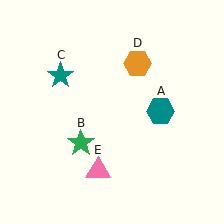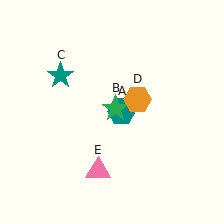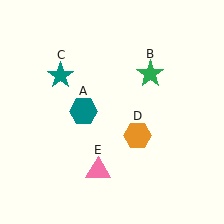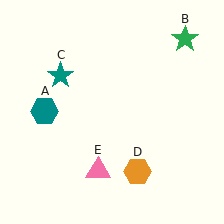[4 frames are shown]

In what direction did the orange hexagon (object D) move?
The orange hexagon (object D) moved down.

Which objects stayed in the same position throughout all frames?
Teal star (object C) and pink triangle (object E) remained stationary.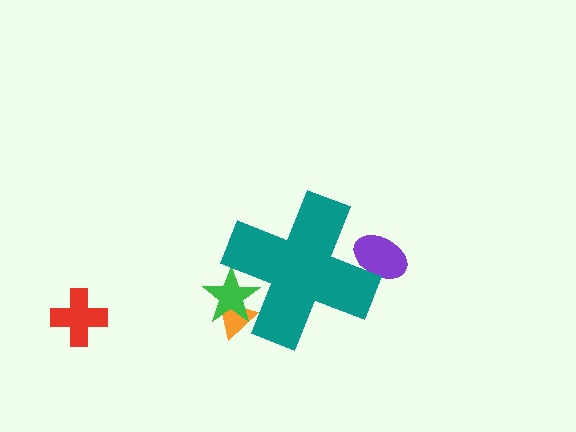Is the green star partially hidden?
Yes, the green star is partially hidden behind the teal cross.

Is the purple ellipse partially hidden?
Yes, the purple ellipse is partially hidden behind the teal cross.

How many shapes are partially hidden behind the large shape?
3 shapes are partially hidden.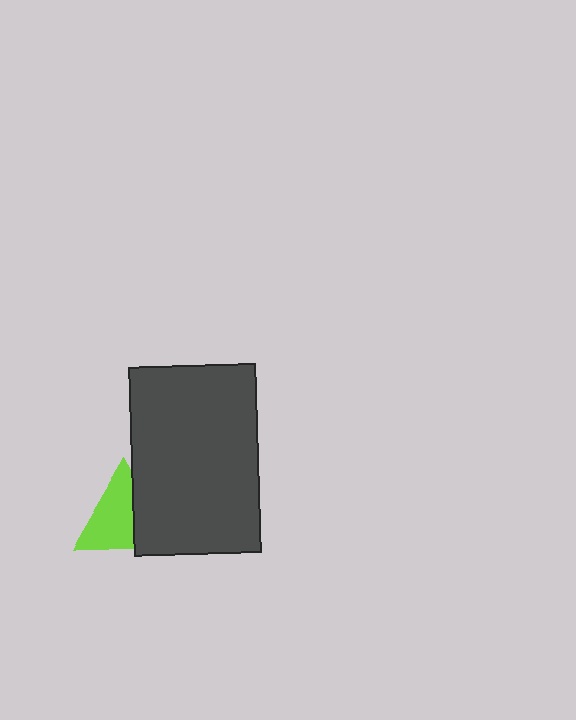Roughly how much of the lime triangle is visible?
About half of it is visible (roughly 62%).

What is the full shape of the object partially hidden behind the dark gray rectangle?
The partially hidden object is a lime triangle.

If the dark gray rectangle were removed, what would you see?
You would see the complete lime triangle.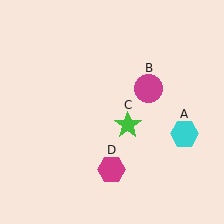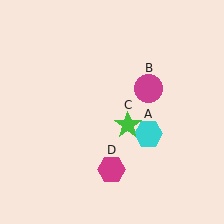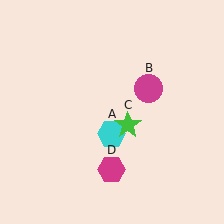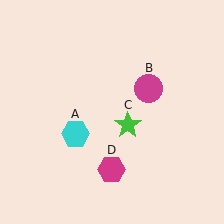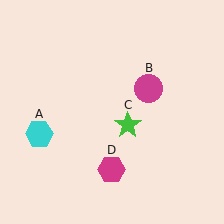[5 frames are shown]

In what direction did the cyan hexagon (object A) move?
The cyan hexagon (object A) moved left.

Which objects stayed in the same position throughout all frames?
Magenta circle (object B) and green star (object C) and magenta hexagon (object D) remained stationary.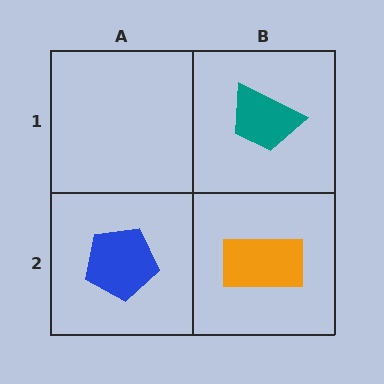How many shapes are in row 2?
2 shapes.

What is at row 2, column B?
An orange rectangle.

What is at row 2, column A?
A blue pentagon.